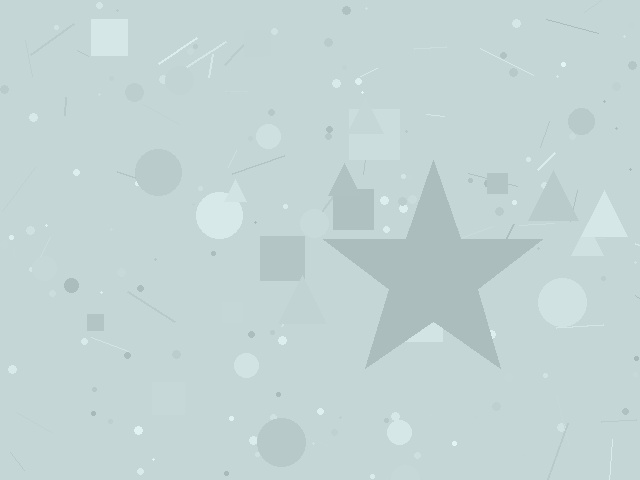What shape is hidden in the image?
A star is hidden in the image.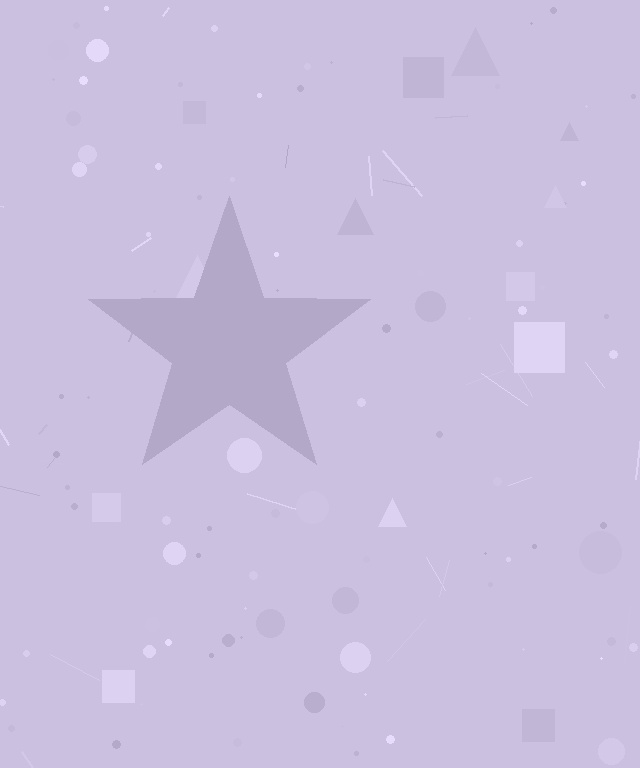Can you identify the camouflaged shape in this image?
The camouflaged shape is a star.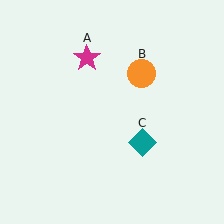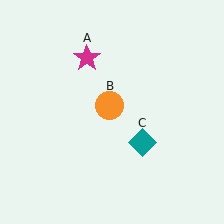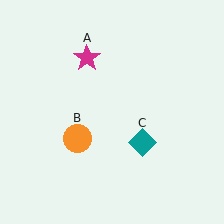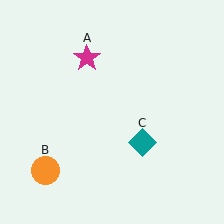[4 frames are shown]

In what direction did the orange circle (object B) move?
The orange circle (object B) moved down and to the left.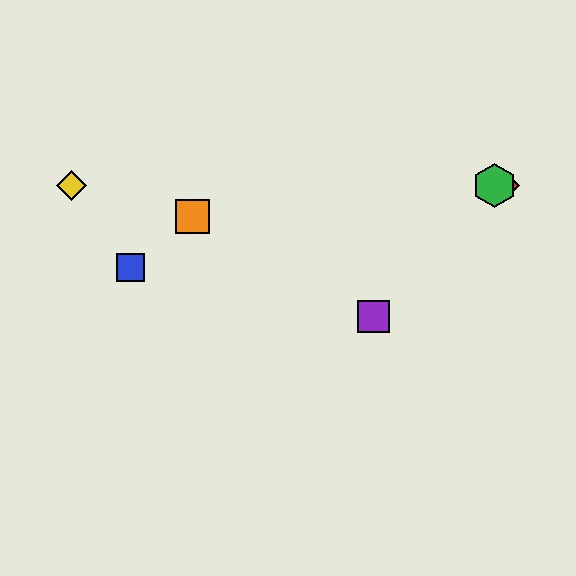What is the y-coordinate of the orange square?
The orange square is at y≈217.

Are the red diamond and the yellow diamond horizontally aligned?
Yes, both are at y≈186.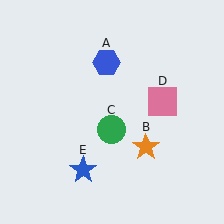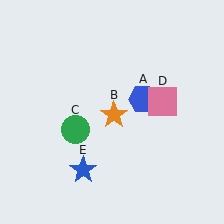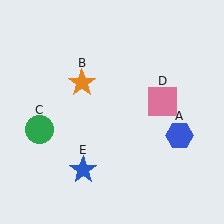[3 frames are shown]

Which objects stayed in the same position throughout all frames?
Pink square (object D) and blue star (object E) remained stationary.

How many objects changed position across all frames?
3 objects changed position: blue hexagon (object A), orange star (object B), green circle (object C).